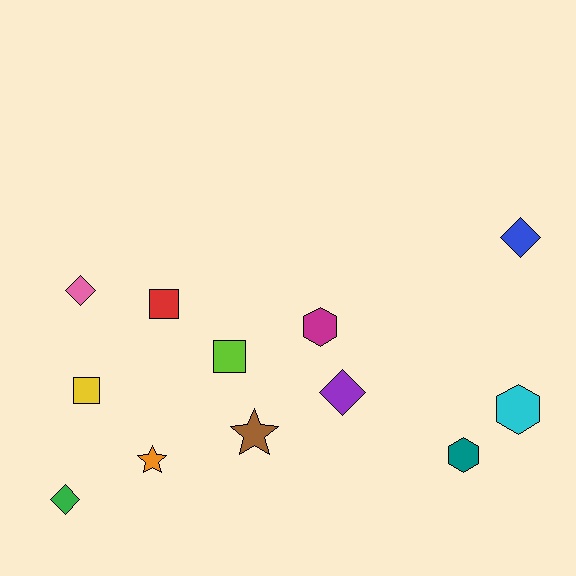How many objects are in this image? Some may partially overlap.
There are 12 objects.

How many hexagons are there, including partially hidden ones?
There are 3 hexagons.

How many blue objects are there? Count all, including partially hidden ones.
There is 1 blue object.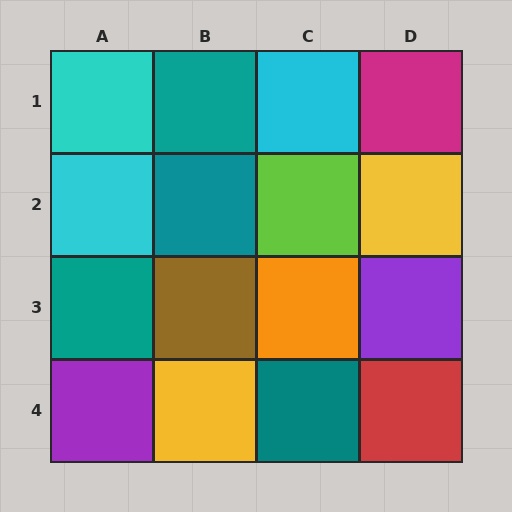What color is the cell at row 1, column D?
Magenta.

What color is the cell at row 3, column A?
Teal.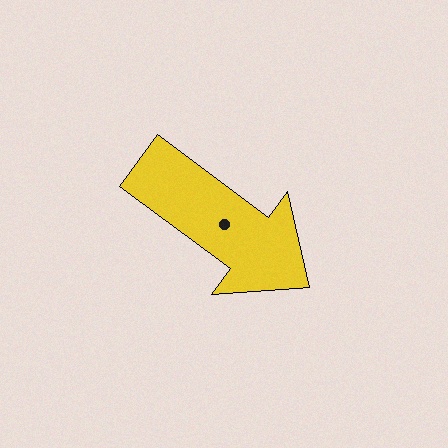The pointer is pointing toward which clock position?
Roughly 4 o'clock.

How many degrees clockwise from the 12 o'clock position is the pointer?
Approximately 127 degrees.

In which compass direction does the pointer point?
Southeast.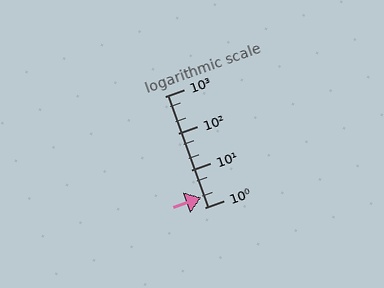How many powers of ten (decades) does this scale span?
The scale spans 3 decades, from 1 to 1000.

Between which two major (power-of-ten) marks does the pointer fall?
The pointer is between 1 and 10.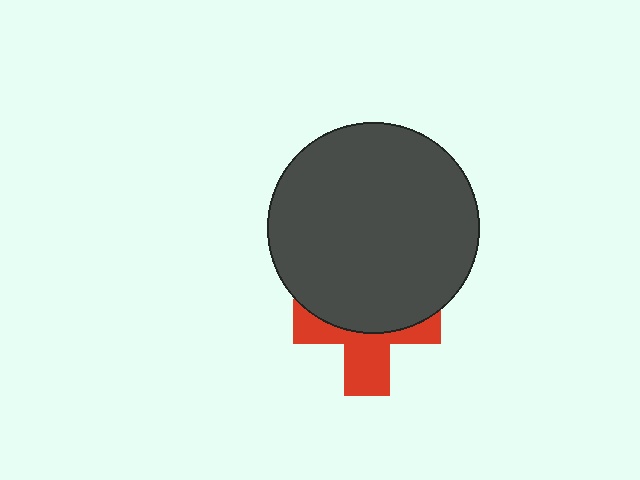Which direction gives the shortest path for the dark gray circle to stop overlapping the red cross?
Moving up gives the shortest separation.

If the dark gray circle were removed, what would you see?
You would see the complete red cross.